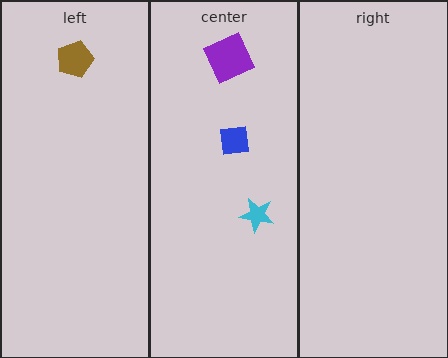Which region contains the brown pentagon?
The left region.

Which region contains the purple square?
The center region.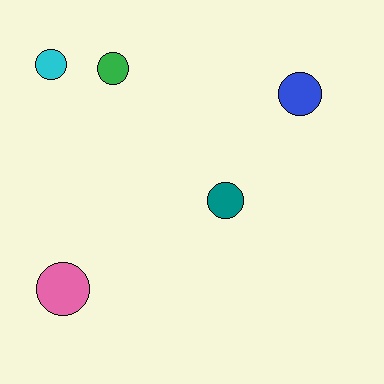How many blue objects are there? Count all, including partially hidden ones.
There is 1 blue object.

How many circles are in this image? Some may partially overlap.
There are 5 circles.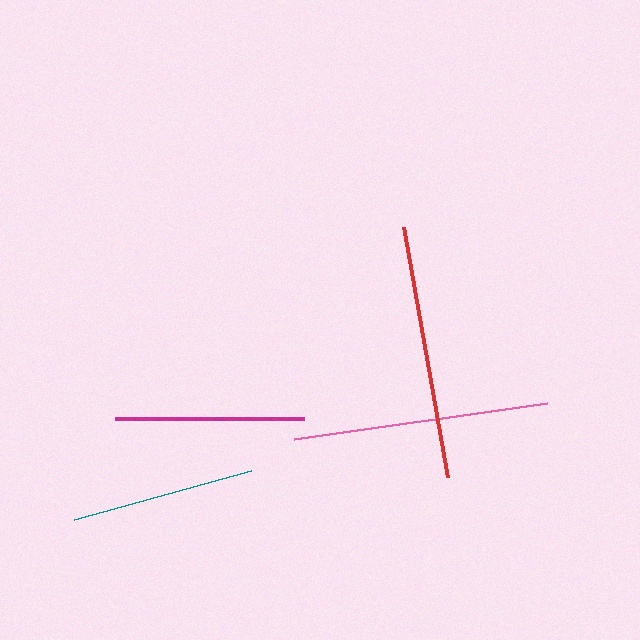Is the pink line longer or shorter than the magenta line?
The pink line is longer than the magenta line.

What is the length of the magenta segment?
The magenta segment is approximately 189 pixels long.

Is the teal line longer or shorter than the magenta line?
The magenta line is longer than the teal line.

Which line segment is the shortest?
The teal line is the shortest at approximately 184 pixels.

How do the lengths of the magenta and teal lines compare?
The magenta and teal lines are approximately the same length.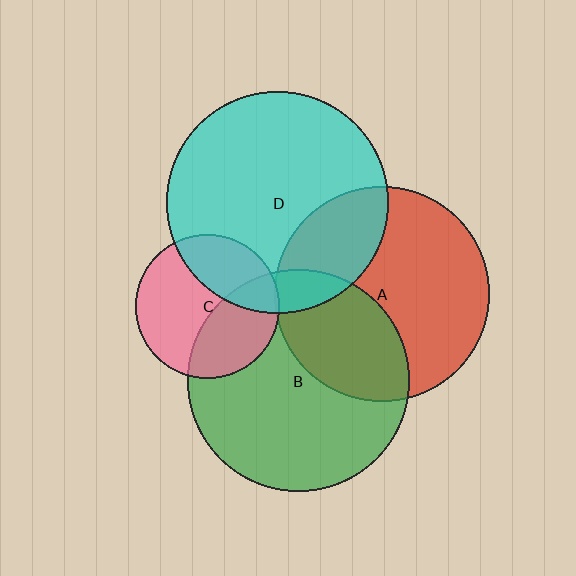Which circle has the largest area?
Circle B (green).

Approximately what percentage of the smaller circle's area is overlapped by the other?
Approximately 5%.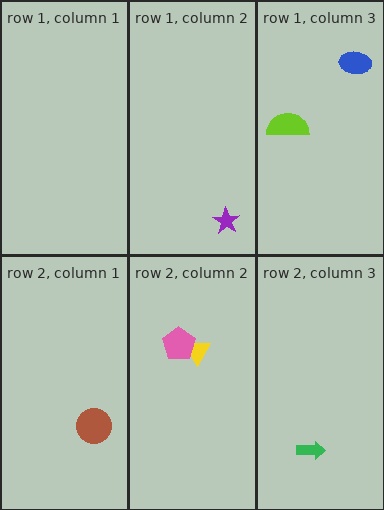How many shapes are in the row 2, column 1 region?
1.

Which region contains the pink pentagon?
The row 2, column 2 region.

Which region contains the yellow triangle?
The row 2, column 2 region.